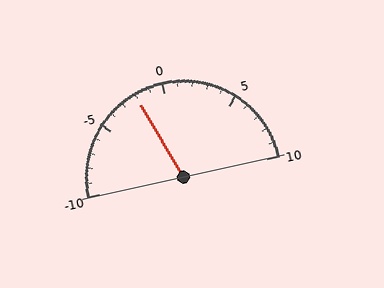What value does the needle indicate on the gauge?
The needle indicates approximately -2.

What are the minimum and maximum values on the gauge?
The gauge ranges from -10 to 10.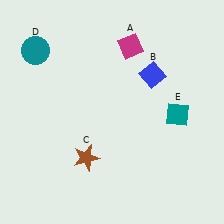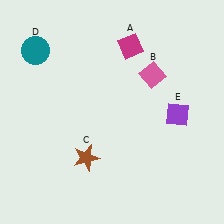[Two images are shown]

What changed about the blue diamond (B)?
In Image 1, B is blue. In Image 2, it changed to pink.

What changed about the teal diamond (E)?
In Image 1, E is teal. In Image 2, it changed to purple.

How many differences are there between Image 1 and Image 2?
There are 2 differences between the two images.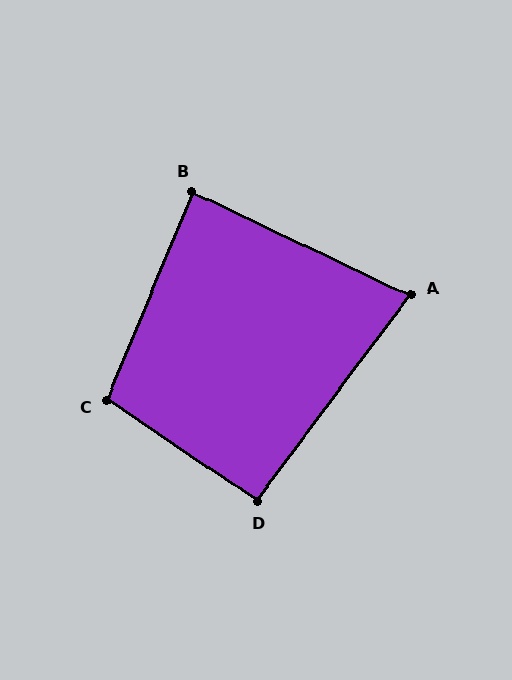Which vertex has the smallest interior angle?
A, at approximately 79 degrees.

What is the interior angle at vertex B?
Approximately 87 degrees (approximately right).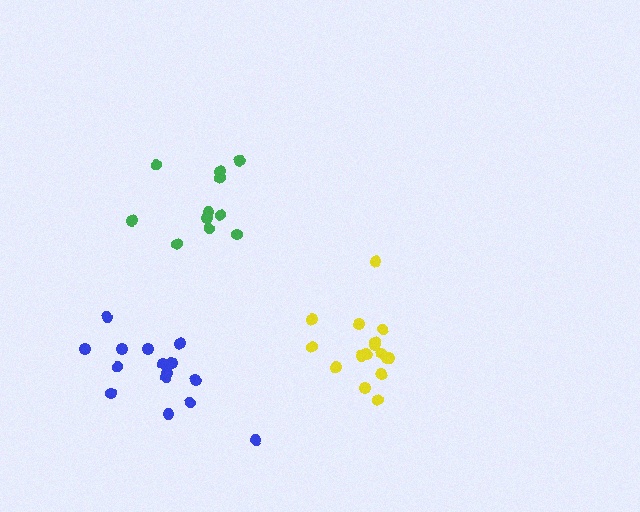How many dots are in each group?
Group 1: 16 dots, Group 2: 11 dots, Group 3: 15 dots (42 total).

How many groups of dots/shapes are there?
There are 3 groups.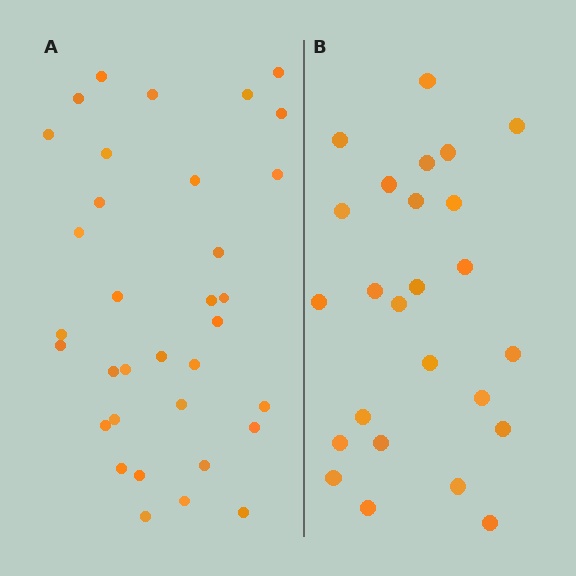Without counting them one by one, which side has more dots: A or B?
Region A (the left region) has more dots.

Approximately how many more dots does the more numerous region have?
Region A has roughly 8 or so more dots than region B.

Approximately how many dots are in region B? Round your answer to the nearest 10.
About 20 dots. (The exact count is 25, which rounds to 20.)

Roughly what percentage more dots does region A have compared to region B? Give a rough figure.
About 35% more.